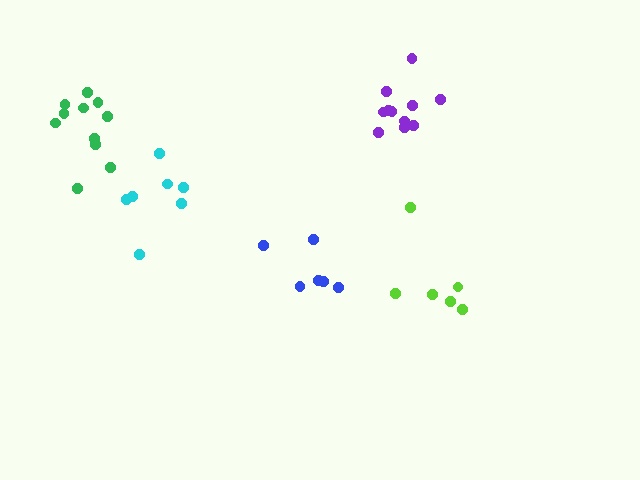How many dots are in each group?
Group 1: 11 dots, Group 2: 11 dots, Group 3: 7 dots, Group 4: 6 dots, Group 5: 6 dots (41 total).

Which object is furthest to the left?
The green cluster is leftmost.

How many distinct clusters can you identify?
There are 5 distinct clusters.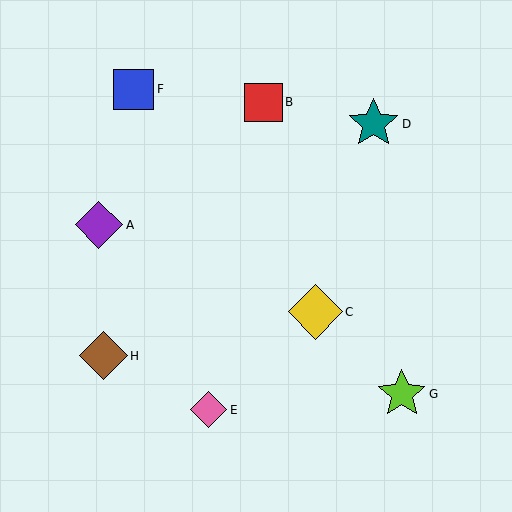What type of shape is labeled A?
Shape A is a purple diamond.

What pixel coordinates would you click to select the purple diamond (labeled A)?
Click at (99, 225) to select the purple diamond A.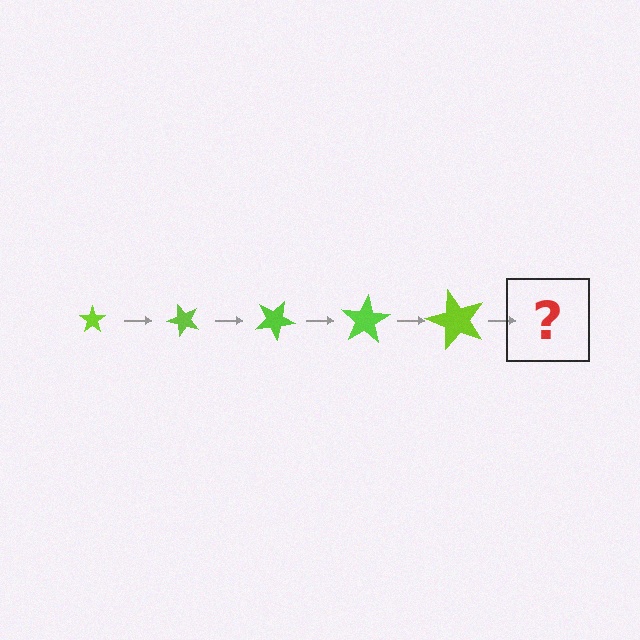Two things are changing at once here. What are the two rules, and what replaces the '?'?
The two rules are that the star grows larger each step and it rotates 50 degrees each step. The '?' should be a star, larger than the previous one and rotated 250 degrees from the start.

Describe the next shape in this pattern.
It should be a star, larger than the previous one and rotated 250 degrees from the start.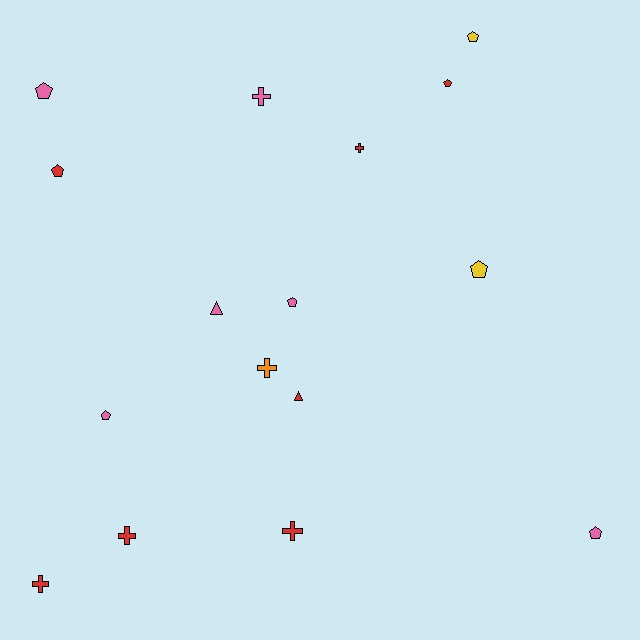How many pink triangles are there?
There is 1 pink triangle.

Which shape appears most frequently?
Pentagon, with 8 objects.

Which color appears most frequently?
Red, with 7 objects.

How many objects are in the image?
There are 16 objects.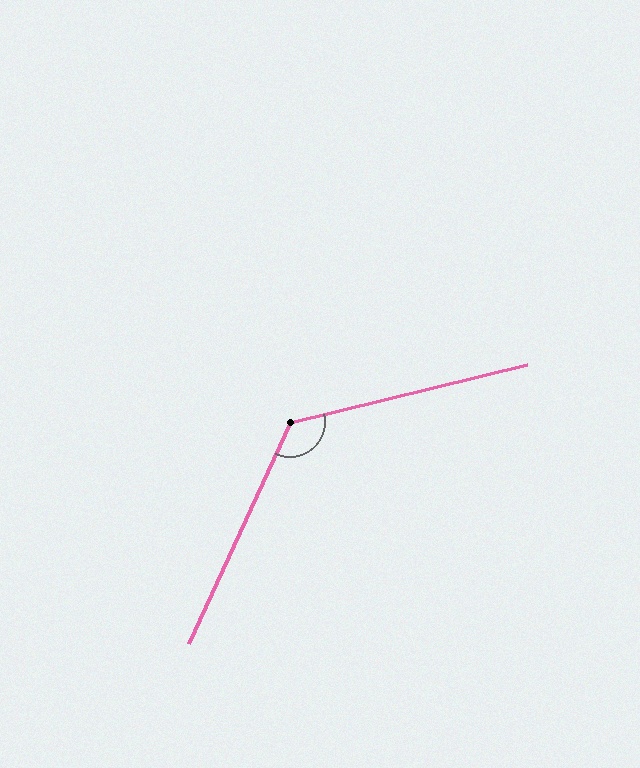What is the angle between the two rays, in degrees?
Approximately 128 degrees.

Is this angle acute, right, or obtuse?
It is obtuse.